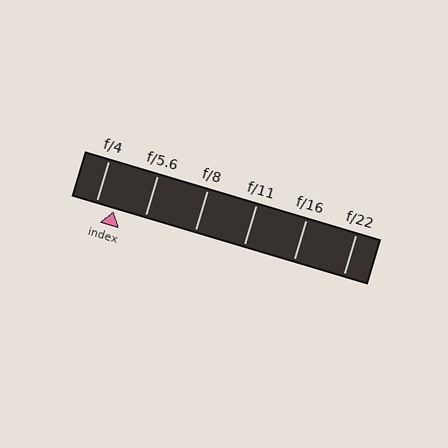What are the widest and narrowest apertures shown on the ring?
The widest aperture shown is f/4 and the narrowest is f/22.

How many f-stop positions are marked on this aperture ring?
There are 6 f-stop positions marked.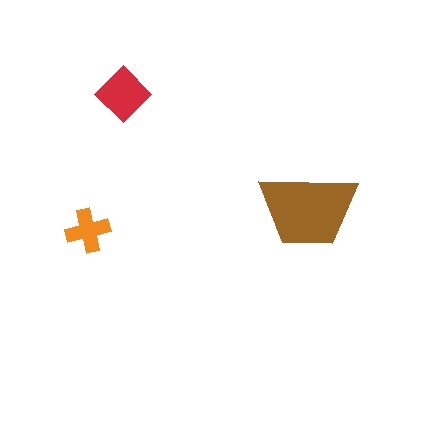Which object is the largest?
The brown trapezoid.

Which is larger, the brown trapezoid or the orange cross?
The brown trapezoid.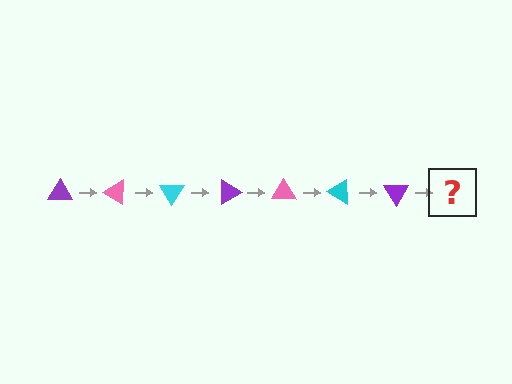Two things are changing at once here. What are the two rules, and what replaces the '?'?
The two rules are that it rotates 30 degrees each step and the color cycles through purple, pink, and cyan. The '?' should be a pink triangle, rotated 210 degrees from the start.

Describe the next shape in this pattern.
It should be a pink triangle, rotated 210 degrees from the start.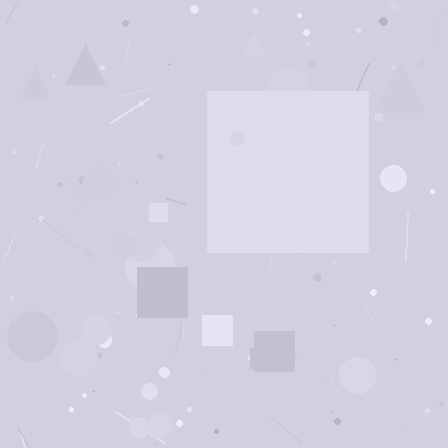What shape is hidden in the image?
A square is hidden in the image.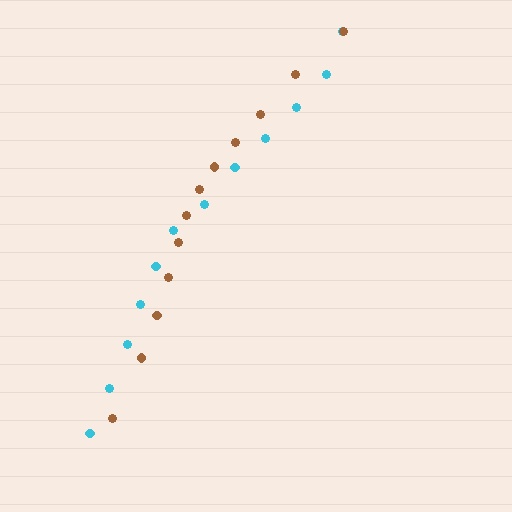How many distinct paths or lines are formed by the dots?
There are 2 distinct paths.